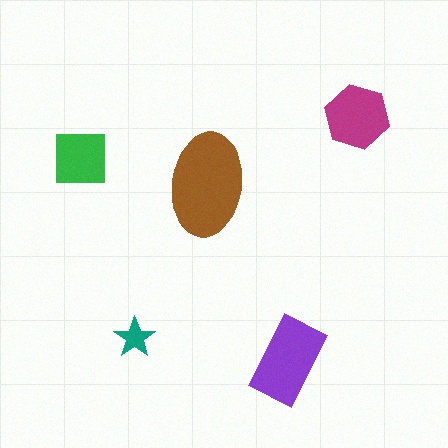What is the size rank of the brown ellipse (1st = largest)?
1st.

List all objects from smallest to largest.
The teal star, the green square, the magenta hexagon, the purple rectangle, the brown ellipse.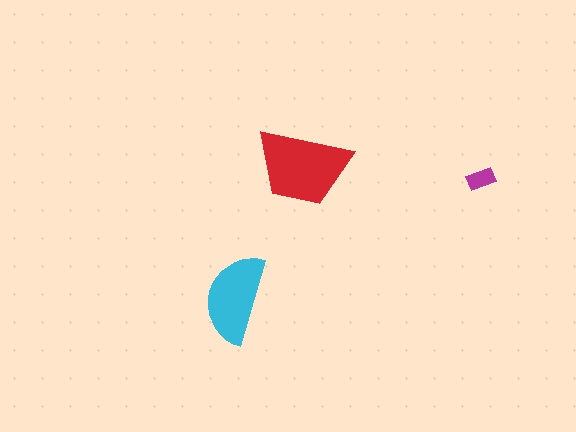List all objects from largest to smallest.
The red trapezoid, the cyan semicircle, the magenta rectangle.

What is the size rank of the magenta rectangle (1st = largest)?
3rd.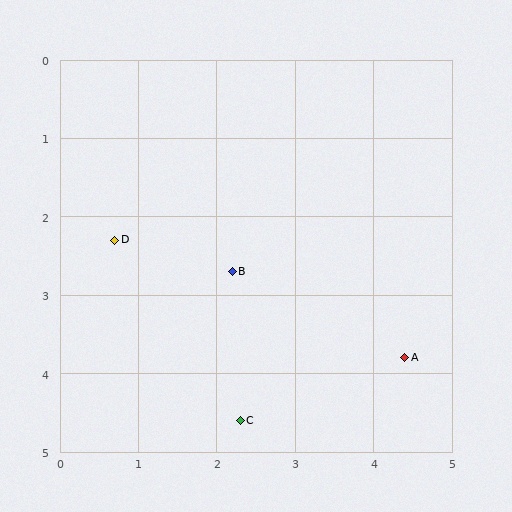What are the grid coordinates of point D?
Point D is at approximately (0.7, 2.3).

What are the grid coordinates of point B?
Point B is at approximately (2.2, 2.7).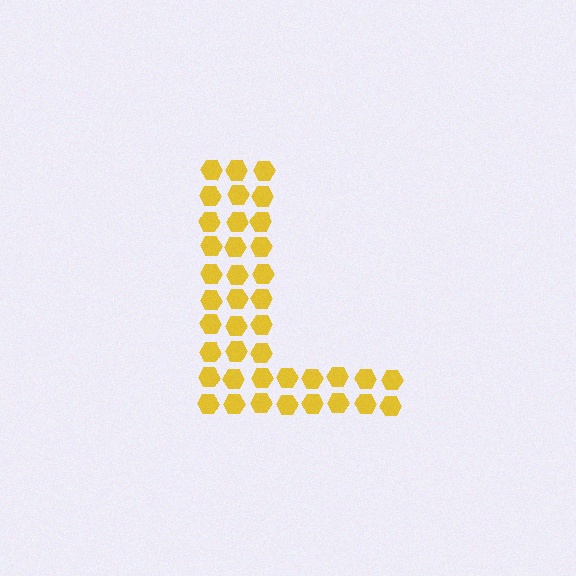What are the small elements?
The small elements are hexagons.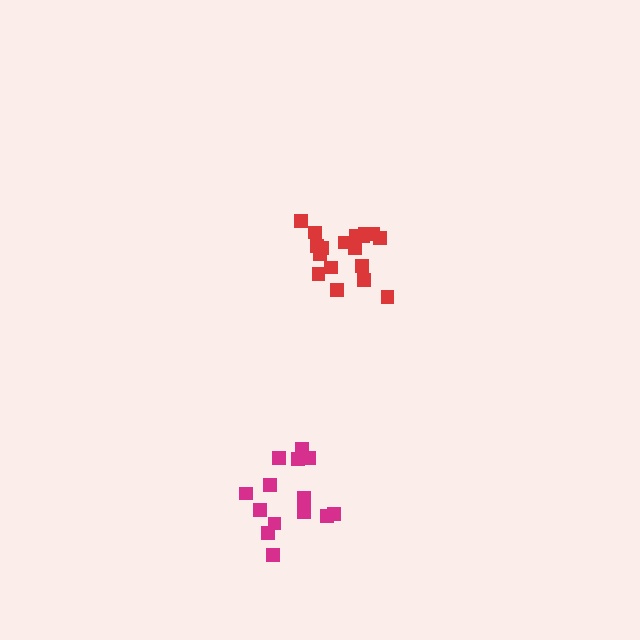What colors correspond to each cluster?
The clusters are colored: magenta, red.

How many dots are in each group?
Group 1: 14 dots, Group 2: 18 dots (32 total).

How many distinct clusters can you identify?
There are 2 distinct clusters.